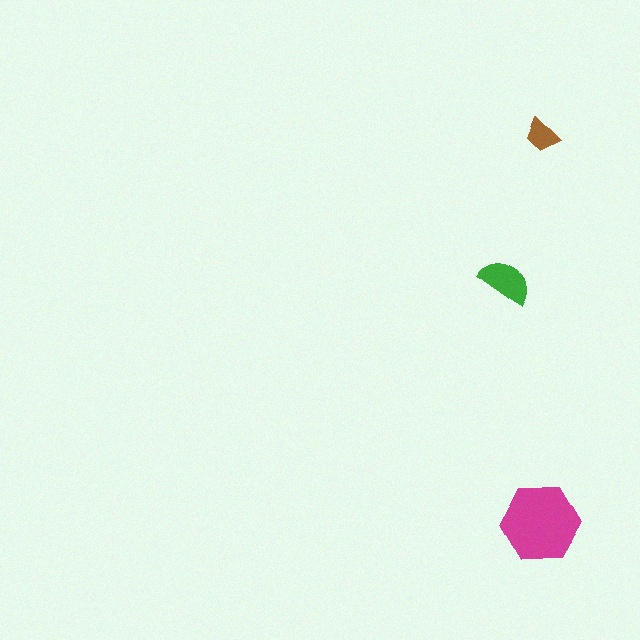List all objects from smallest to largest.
The brown trapezoid, the green semicircle, the magenta hexagon.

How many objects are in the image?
There are 3 objects in the image.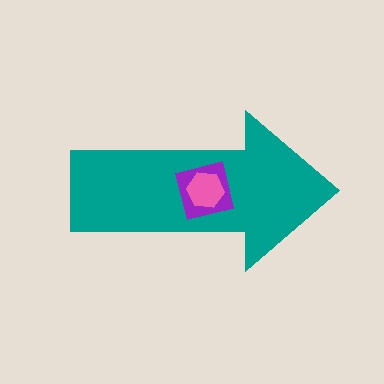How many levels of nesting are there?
3.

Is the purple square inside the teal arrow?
Yes.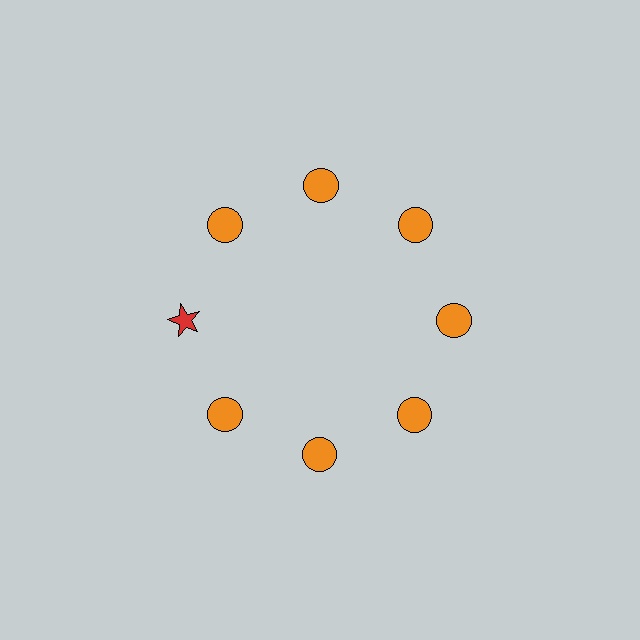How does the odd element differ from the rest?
It differs in both color (red instead of orange) and shape (star instead of circle).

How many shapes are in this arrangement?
There are 8 shapes arranged in a ring pattern.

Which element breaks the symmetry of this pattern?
The red star at roughly the 9 o'clock position breaks the symmetry. All other shapes are orange circles.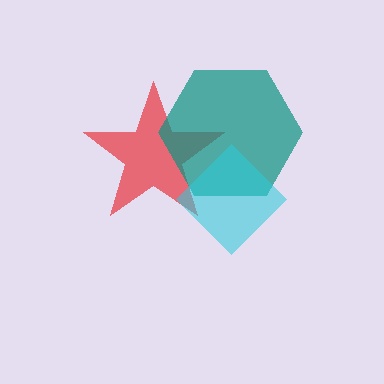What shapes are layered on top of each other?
The layered shapes are: a red star, a teal hexagon, a cyan diamond.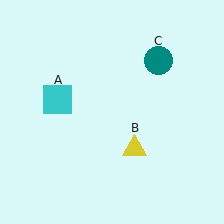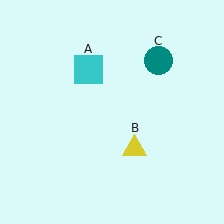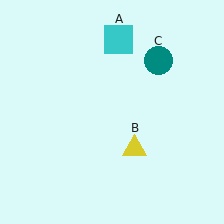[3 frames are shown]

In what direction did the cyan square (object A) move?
The cyan square (object A) moved up and to the right.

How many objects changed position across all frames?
1 object changed position: cyan square (object A).